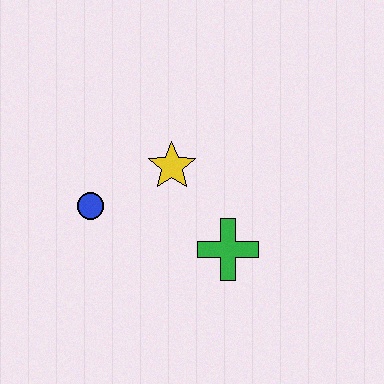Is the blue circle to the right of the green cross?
No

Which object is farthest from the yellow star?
The green cross is farthest from the yellow star.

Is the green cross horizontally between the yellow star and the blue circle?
No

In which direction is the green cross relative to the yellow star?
The green cross is below the yellow star.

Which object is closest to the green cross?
The yellow star is closest to the green cross.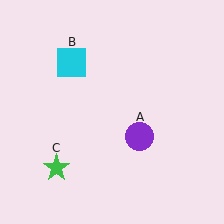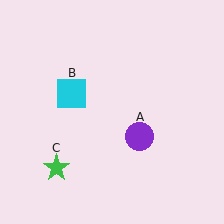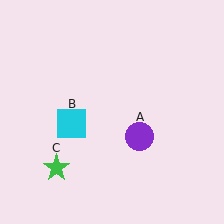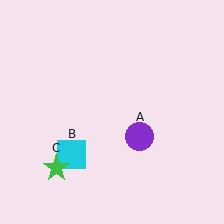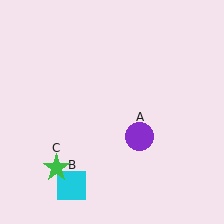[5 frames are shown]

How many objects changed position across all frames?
1 object changed position: cyan square (object B).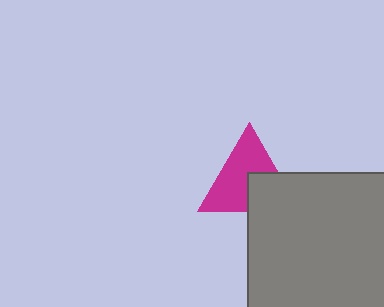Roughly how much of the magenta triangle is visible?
About half of it is visible (roughly 64%).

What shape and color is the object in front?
The object in front is a gray square.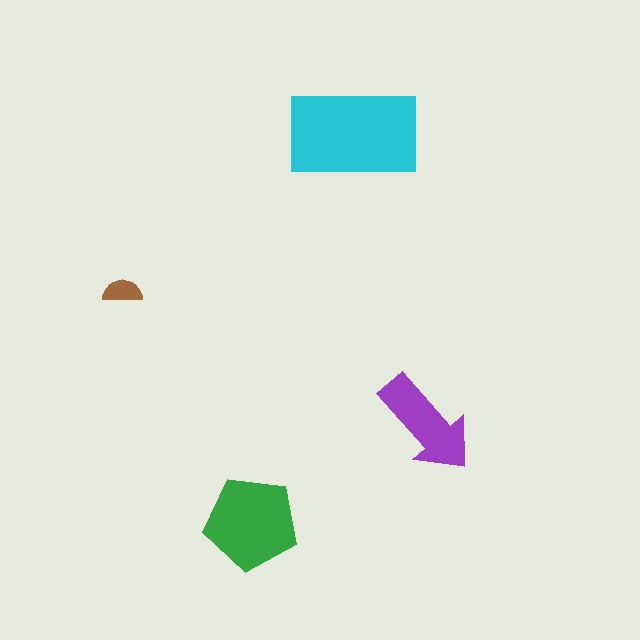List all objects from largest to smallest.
The cyan rectangle, the green pentagon, the purple arrow, the brown semicircle.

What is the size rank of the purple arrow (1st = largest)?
3rd.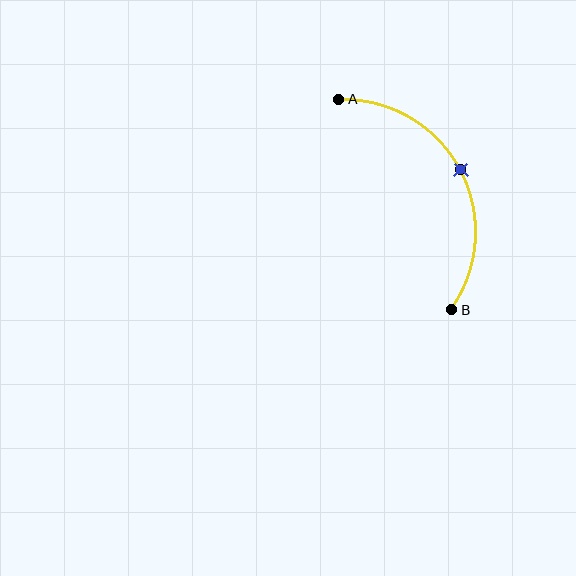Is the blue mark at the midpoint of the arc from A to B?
Yes. The blue mark lies on the arc at equal arc-length from both A and B — it is the arc midpoint.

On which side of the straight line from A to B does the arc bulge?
The arc bulges to the right of the straight line connecting A and B.